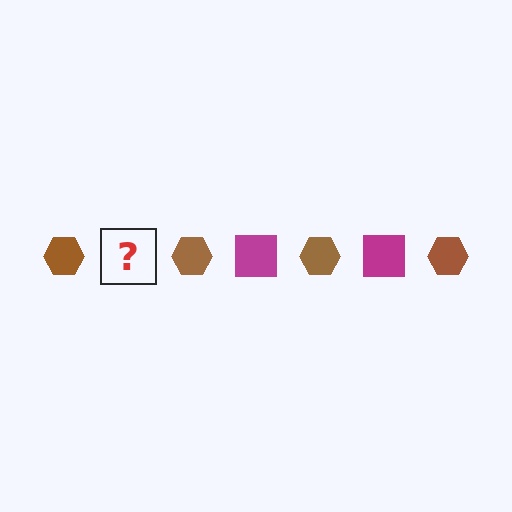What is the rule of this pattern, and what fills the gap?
The rule is that the pattern alternates between brown hexagon and magenta square. The gap should be filled with a magenta square.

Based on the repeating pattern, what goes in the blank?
The blank should be a magenta square.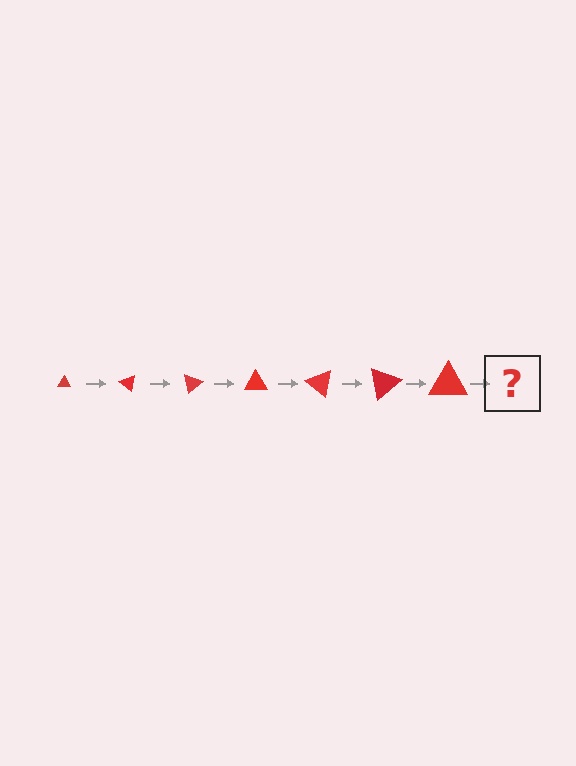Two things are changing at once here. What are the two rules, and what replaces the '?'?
The two rules are that the triangle grows larger each step and it rotates 40 degrees each step. The '?' should be a triangle, larger than the previous one and rotated 280 degrees from the start.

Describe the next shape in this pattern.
It should be a triangle, larger than the previous one and rotated 280 degrees from the start.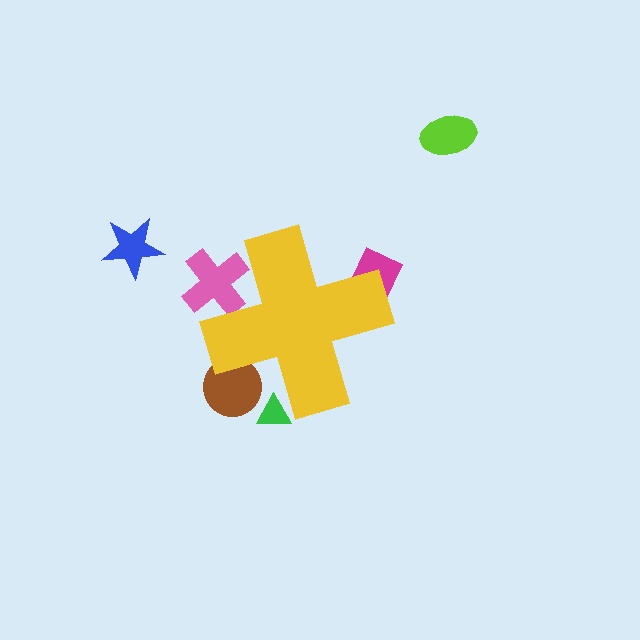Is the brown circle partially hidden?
Yes, the brown circle is partially hidden behind the yellow cross.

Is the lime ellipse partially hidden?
No, the lime ellipse is fully visible.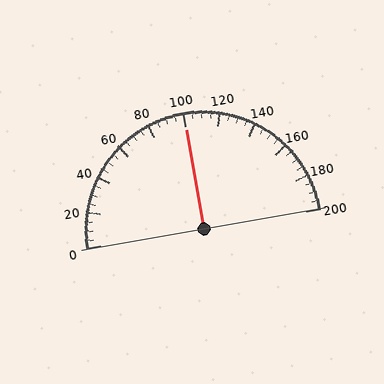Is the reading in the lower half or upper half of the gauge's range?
The reading is in the upper half of the range (0 to 200).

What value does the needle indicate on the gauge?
The needle indicates approximately 100.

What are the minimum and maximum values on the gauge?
The gauge ranges from 0 to 200.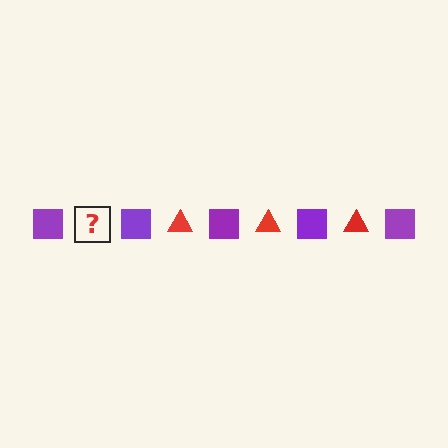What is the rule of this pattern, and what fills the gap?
The rule is that the pattern alternates between purple square and red triangle. The gap should be filled with a red triangle.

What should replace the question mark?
The question mark should be replaced with a red triangle.